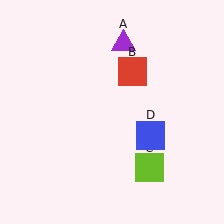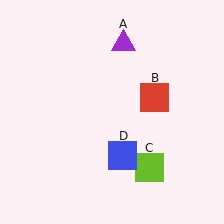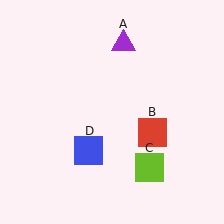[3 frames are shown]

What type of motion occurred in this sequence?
The red square (object B), blue square (object D) rotated clockwise around the center of the scene.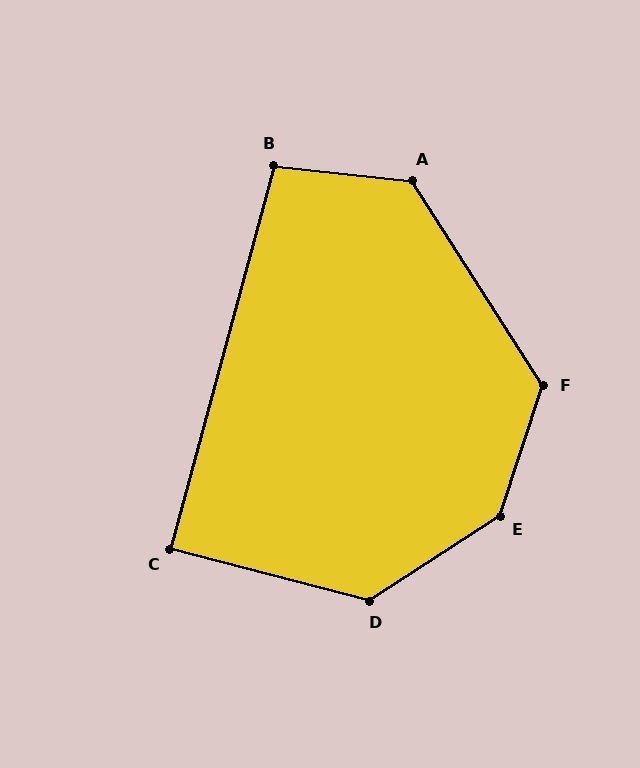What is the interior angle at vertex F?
Approximately 129 degrees (obtuse).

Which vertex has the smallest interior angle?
C, at approximately 90 degrees.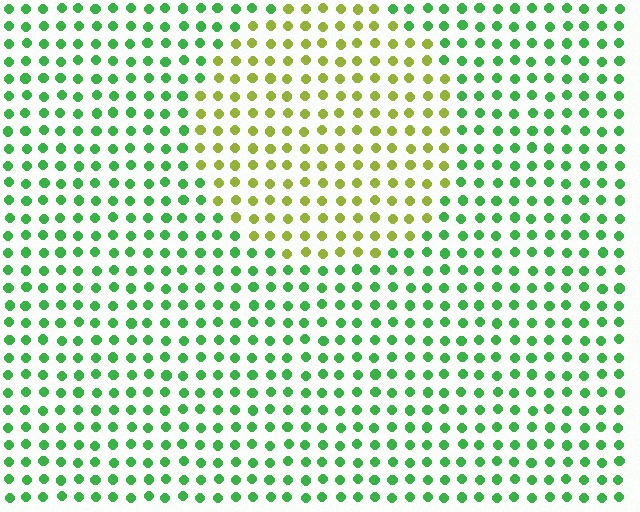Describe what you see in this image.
The image is filled with small green elements in a uniform arrangement. A circle-shaped region is visible where the elements are tinted to a slightly different hue, forming a subtle color boundary.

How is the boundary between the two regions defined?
The boundary is defined purely by a slight shift in hue (about 51 degrees). Spacing, size, and orientation are identical on both sides.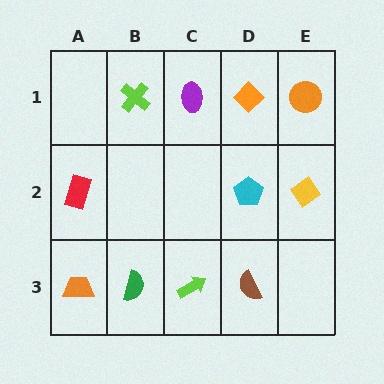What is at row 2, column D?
A cyan pentagon.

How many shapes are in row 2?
3 shapes.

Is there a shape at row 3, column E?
No, that cell is empty.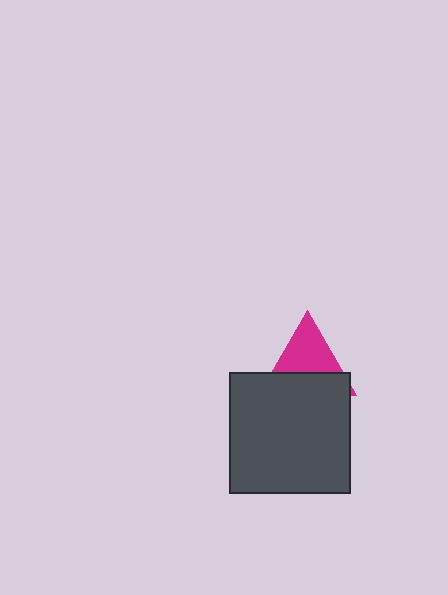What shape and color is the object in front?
The object in front is a dark gray square.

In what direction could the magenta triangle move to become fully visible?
The magenta triangle could move up. That would shift it out from behind the dark gray square entirely.